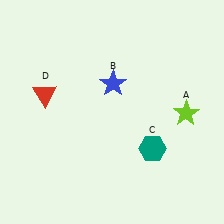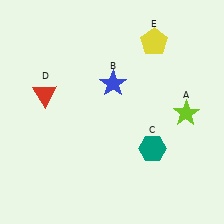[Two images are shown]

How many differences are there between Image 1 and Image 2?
There is 1 difference between the two images.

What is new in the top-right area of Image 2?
A yellow pentagon (E) was added in the top-right area of Image 2.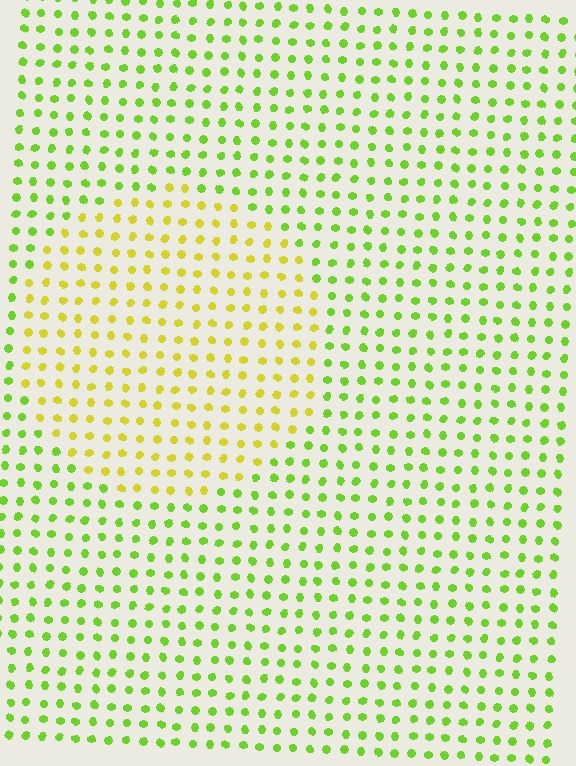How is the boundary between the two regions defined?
The boundary is defined purely by a slight shift in hue (about 37 degrees). Spacing, size, and orientation are identical on both sides.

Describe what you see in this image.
The image is filled with small lime elements in a uniform arrangement. A circle-shaped region is visible where the elements are tinted to a slightly different hue, forming a subtle color boundary.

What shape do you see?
I see a circle.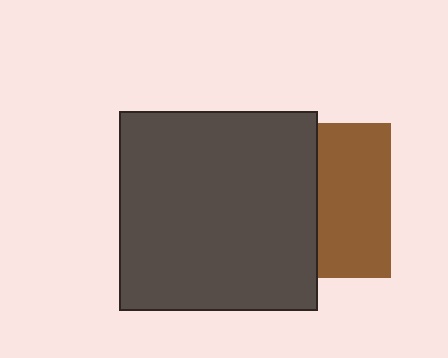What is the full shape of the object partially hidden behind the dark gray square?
The partially hidden object is a brown square.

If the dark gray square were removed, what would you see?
You would see the complete brown square.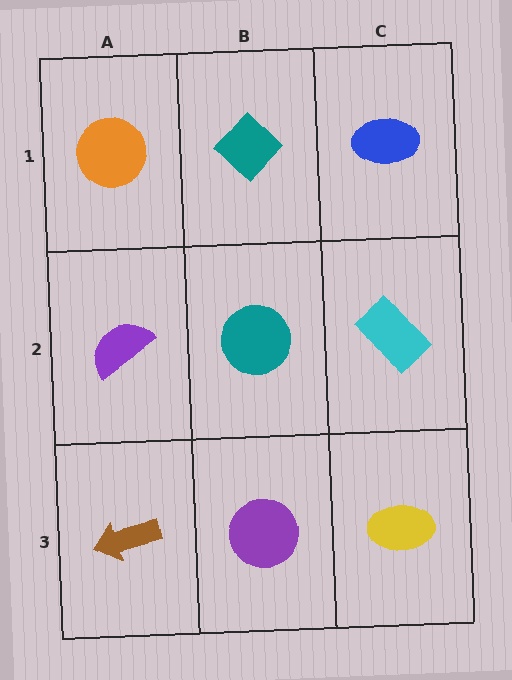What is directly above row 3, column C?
A cyan rectangle.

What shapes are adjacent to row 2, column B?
A teal diamond (row 1, column B), a purple circle (row 3, column B), a purple semicircle (row 2, column A), a cyan rectangle (row 2, column C).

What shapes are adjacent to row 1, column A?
A purple semicircle (row 2, column A), a teal diamond (row 1, column B).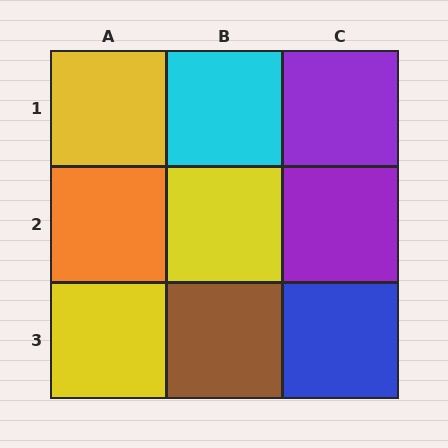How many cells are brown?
1 cell is brown.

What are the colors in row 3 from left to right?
Yellow, brown, blue.